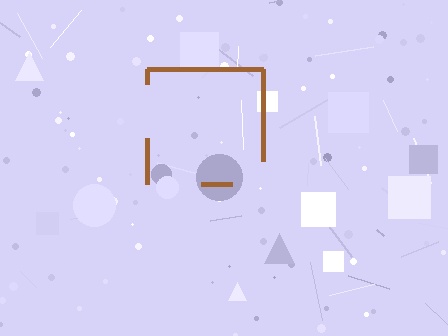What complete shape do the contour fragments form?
The contour fragments form a square.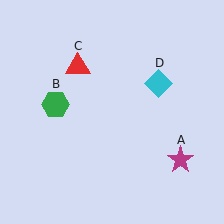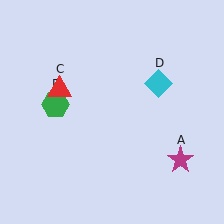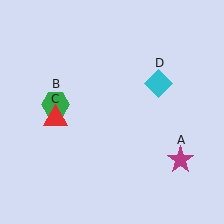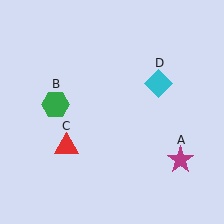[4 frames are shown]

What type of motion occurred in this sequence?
The red triangle (object C) rotated counterclockwise around the center of the scene.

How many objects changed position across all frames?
1 object changed position: red triangle (object C).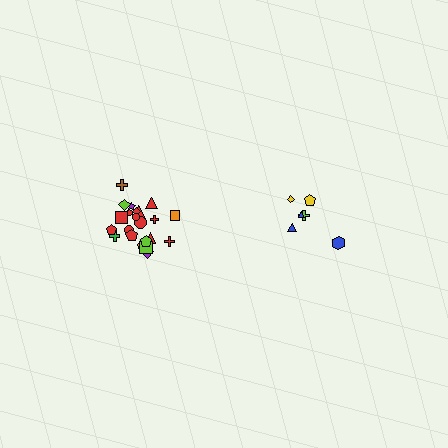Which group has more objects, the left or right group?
The left group.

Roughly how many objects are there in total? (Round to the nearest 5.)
Roughly 30 objects in total.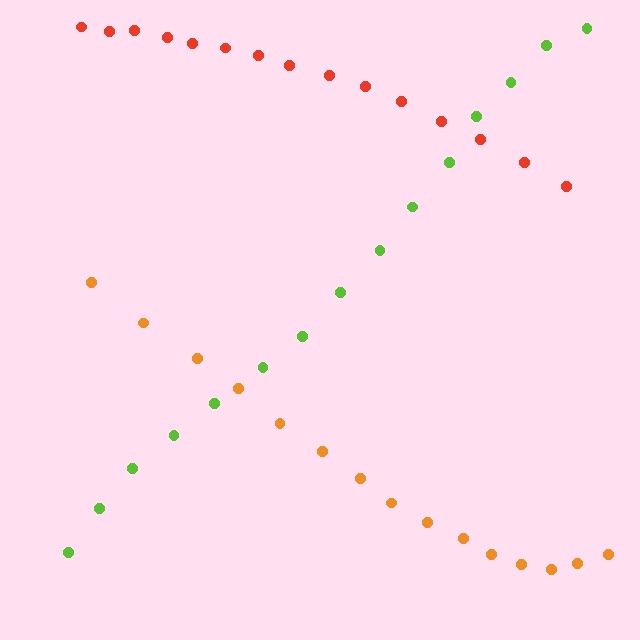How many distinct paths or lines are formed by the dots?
There are 3 distinct paths.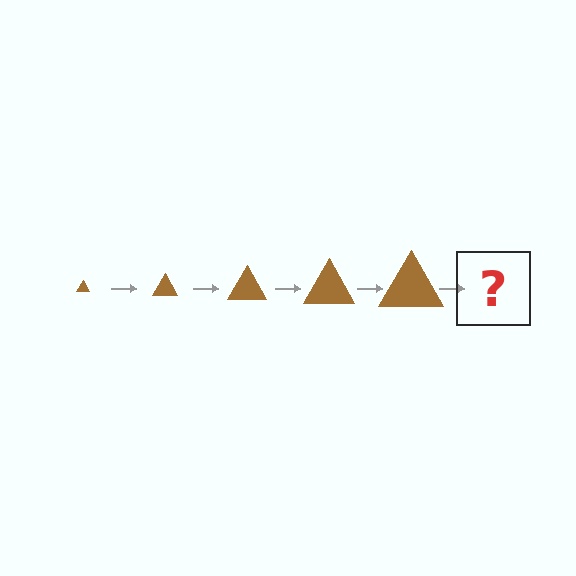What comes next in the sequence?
The next element should be a brown triangle, larger than the previous one.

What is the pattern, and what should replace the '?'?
The pattern is that the triangle gets progressively larger each step. The '?' should be a brown triangle, larger than the previous one.